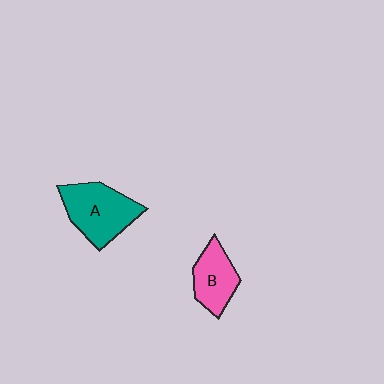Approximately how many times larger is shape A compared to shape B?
Approximately 1.5 times.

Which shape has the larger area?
Shape A (teal).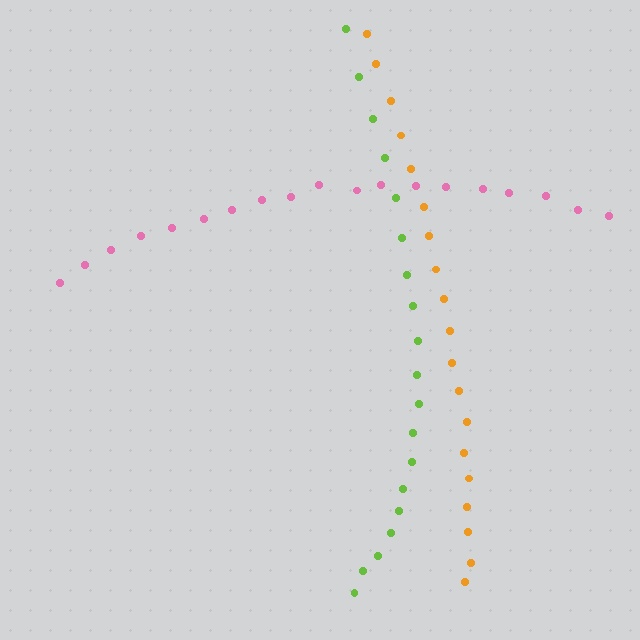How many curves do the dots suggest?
There are 3 distinct paths.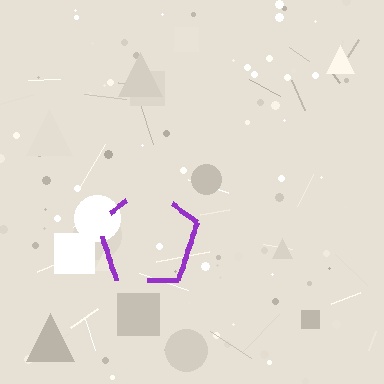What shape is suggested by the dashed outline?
The dashed outline suggests a pentagon.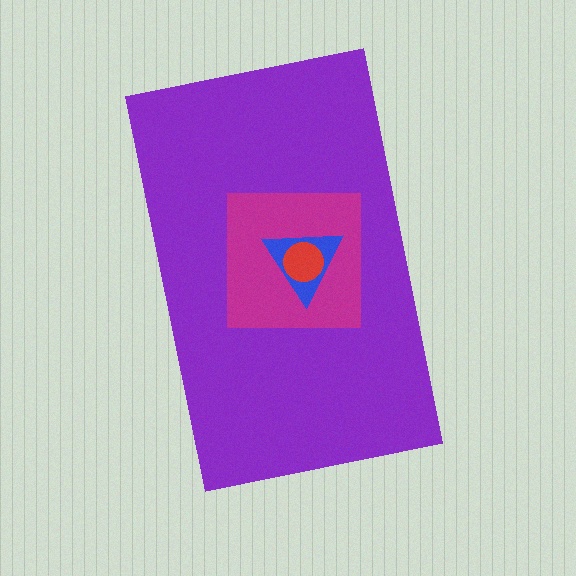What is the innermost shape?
The red circle.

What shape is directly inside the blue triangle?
The red circle.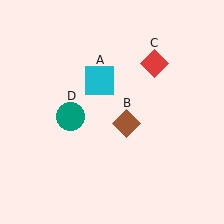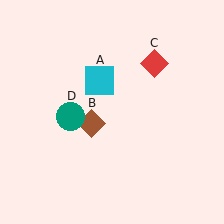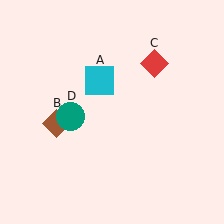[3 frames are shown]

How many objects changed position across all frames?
1 object changed position: brown diamond (object B).